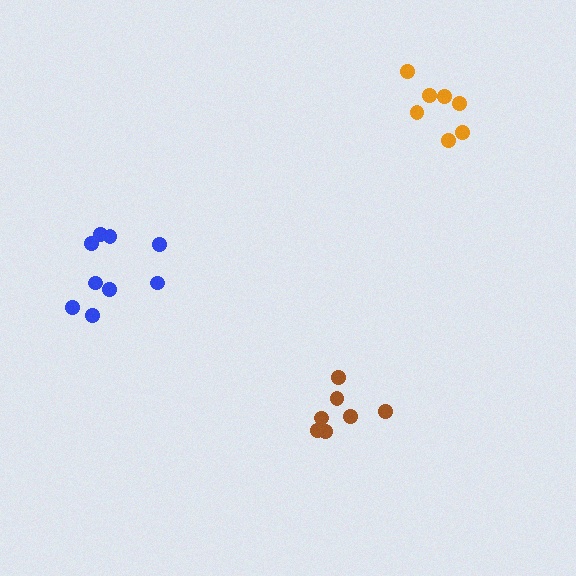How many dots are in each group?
Group 1: 7 dots, Group 2: 7 dots, Group 3: 9 dots (23 total).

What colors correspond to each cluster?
The clusters are colored: brown, orange, blue.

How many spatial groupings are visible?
There are 3 spatial groupings.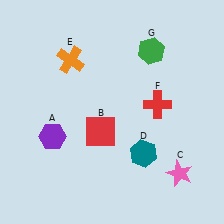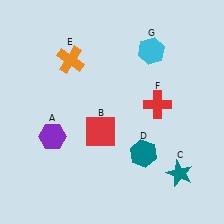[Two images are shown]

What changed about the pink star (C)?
In Image 1, C is pink. In Image 2, it changed to teal.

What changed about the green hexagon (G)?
In Image 1, G is green. In Image 2, it changed to cyan.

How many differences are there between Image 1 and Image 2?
There are 2 differences between the two images.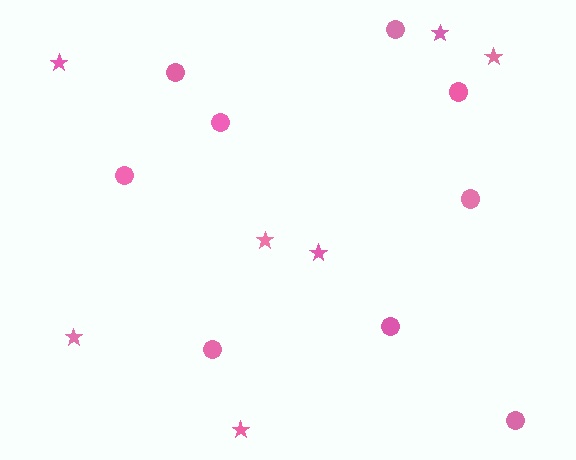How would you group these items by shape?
There are 2 groups: one group of circles (9) and one group of stars (7).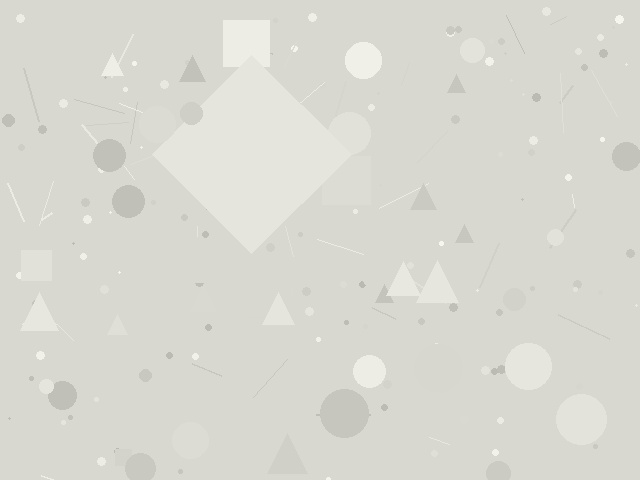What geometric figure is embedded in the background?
A diamond is embedded in the background.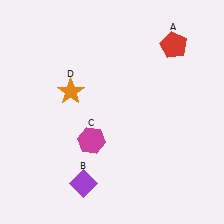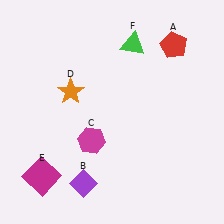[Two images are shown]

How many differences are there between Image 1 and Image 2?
There are 2 differences between the two images.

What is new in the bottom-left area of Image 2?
A magenta square (E) was added in the bottom-left area of Image 2.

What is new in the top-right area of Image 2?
A green triangle (F) was added in the top-right area of Image 2.